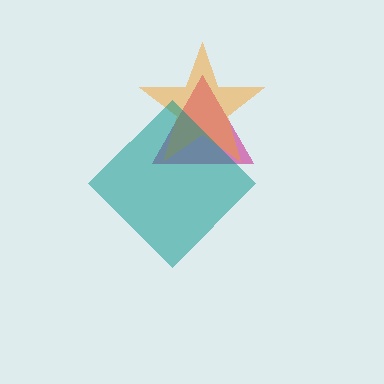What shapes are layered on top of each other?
The layered shapes are: a magenta triangle, an orange star, a teal diamond.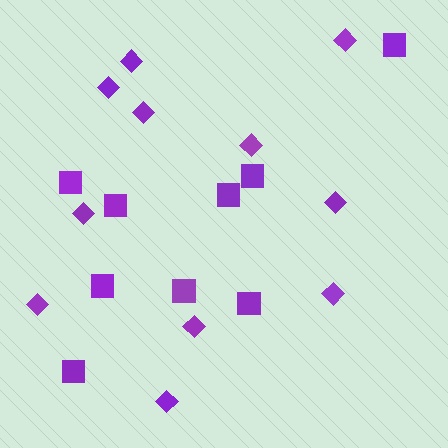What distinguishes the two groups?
There are 2 groups: one group of diamonds (11) and one group of squares (9).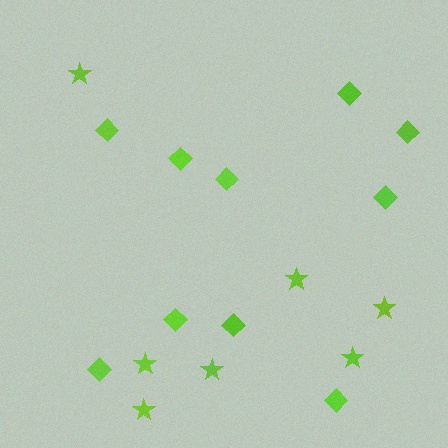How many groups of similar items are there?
There are 2 groups: one group of diamonds (10) and one group of stars (7).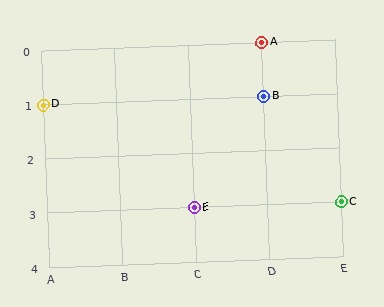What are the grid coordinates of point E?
Point E is at grid coordinates (C, 3).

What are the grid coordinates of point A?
Point A is at grid coordinates (D, 0).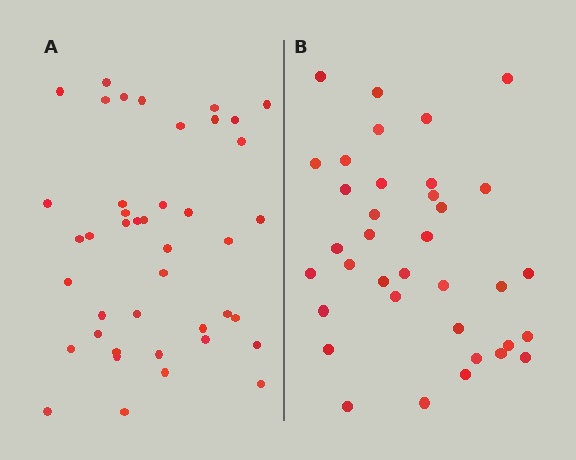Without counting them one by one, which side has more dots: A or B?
Region A (the left region) has more dots.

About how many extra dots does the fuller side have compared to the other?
Region A has about 6 more dots than region B.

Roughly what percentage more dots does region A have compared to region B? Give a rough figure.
About 15% more.